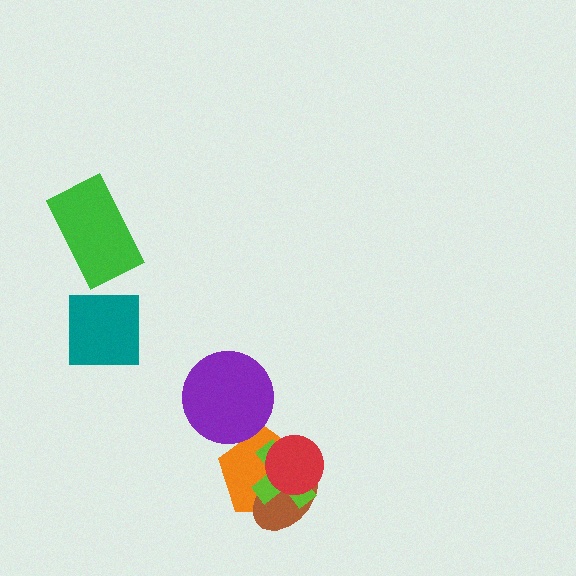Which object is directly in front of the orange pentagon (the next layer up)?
The brown ellipse is directly in front of the orange pentagon.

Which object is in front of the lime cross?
The red circle is in front of the lime cross.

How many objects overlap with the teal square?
0 objects overlap with the teal square.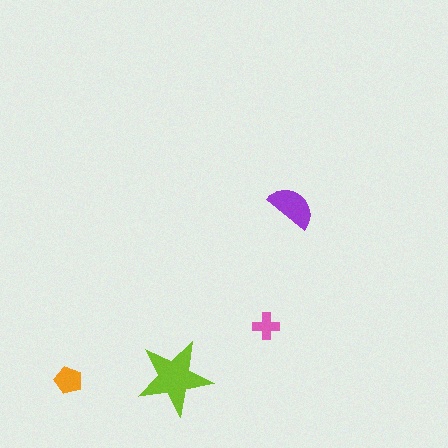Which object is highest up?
The purple semicircle is topmost.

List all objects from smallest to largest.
The pink cross, the orange pentagon, the purple semicircle, the lime star.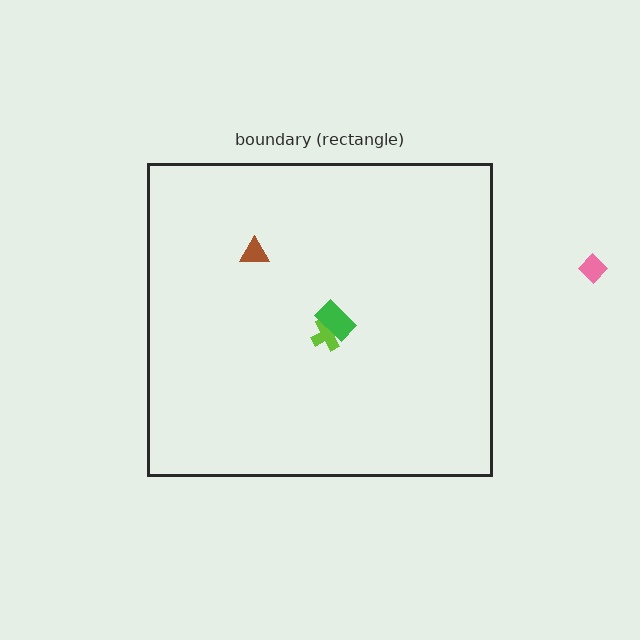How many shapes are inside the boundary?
3 inside, 1 outside.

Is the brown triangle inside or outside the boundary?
Inside.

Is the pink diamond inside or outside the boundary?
Outside.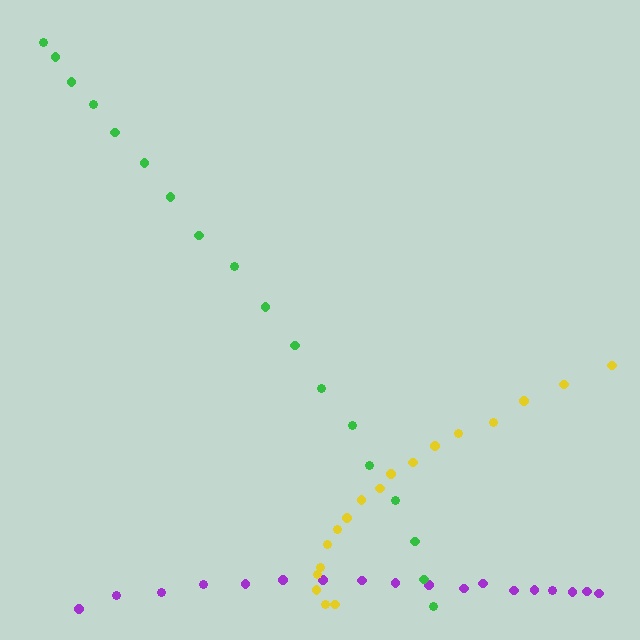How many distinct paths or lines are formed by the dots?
There are 3 distinct paths.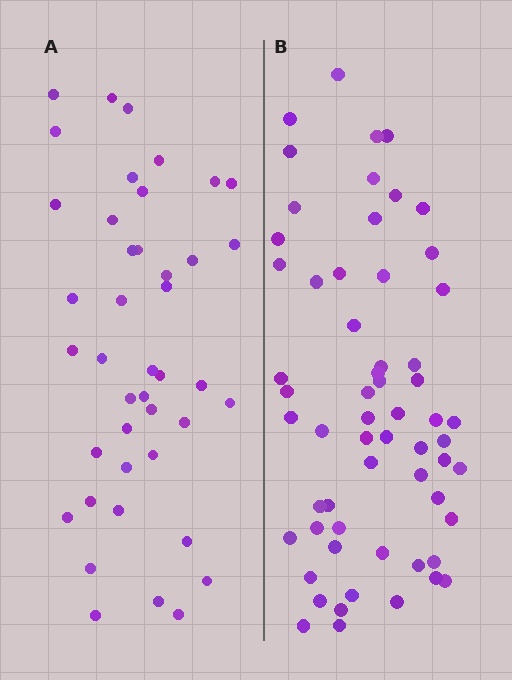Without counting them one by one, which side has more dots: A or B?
Region B (the right region) has more dots.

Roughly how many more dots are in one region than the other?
Region B has approximately 20 more dots than region A.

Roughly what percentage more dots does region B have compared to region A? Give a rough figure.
About 45% more.